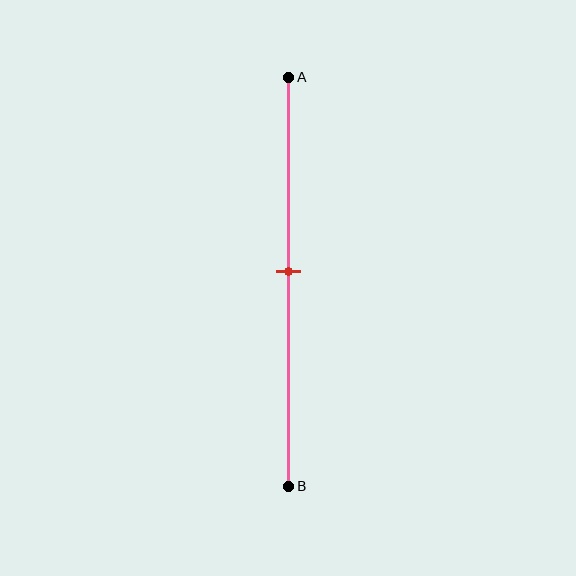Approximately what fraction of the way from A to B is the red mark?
The red mark is approximately 45% of the way from A to B.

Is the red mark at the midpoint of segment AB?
Yes, the mark is approximately at the midpoint.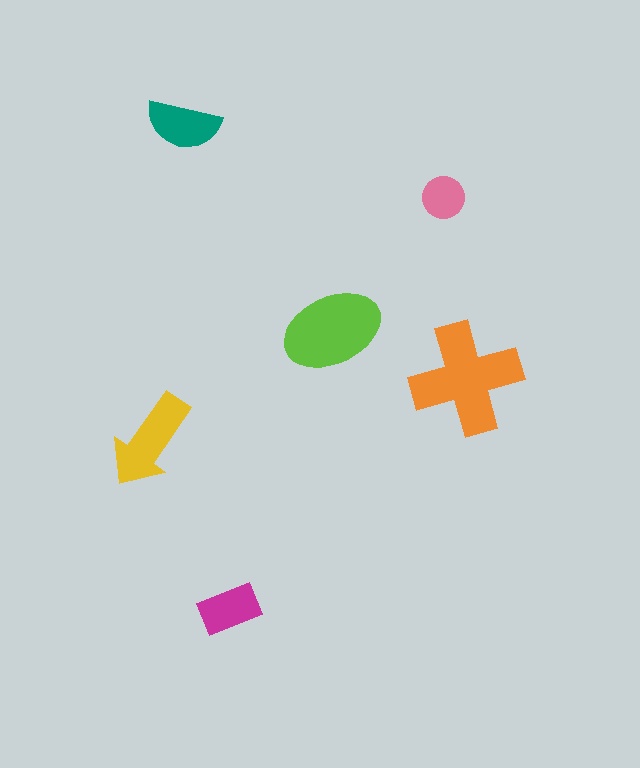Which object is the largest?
The orange cross.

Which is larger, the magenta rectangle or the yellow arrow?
The yellow arrow.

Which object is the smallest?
The pink circle.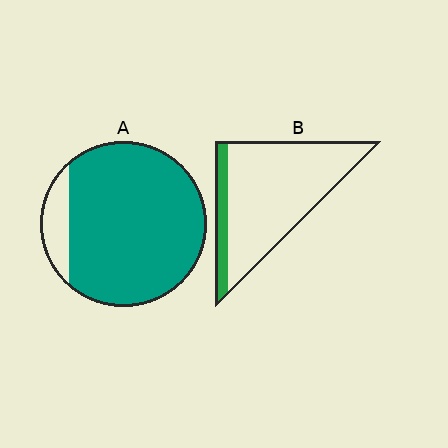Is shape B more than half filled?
No.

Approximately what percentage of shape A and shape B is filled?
A is approximately 90% and B is approximately 15%.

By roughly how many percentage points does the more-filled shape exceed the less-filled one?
By roughly 75 percentage points (A over B).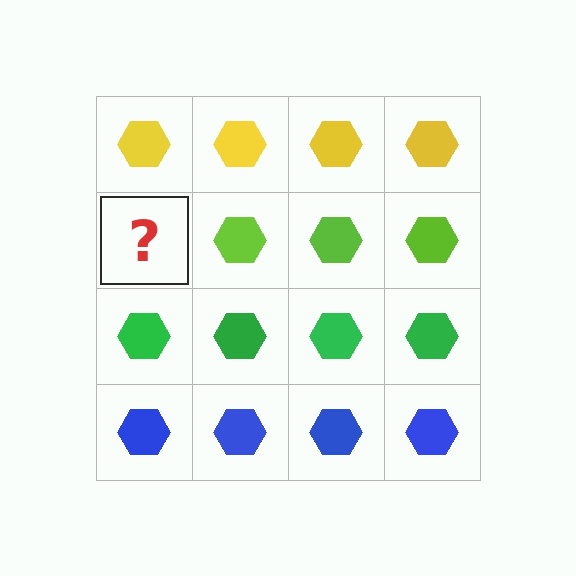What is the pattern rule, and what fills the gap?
The rule is that each row has a consistent color. The gap should be filled with a lime hexagon.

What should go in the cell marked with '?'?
The missing cell should contain a lime hexagon.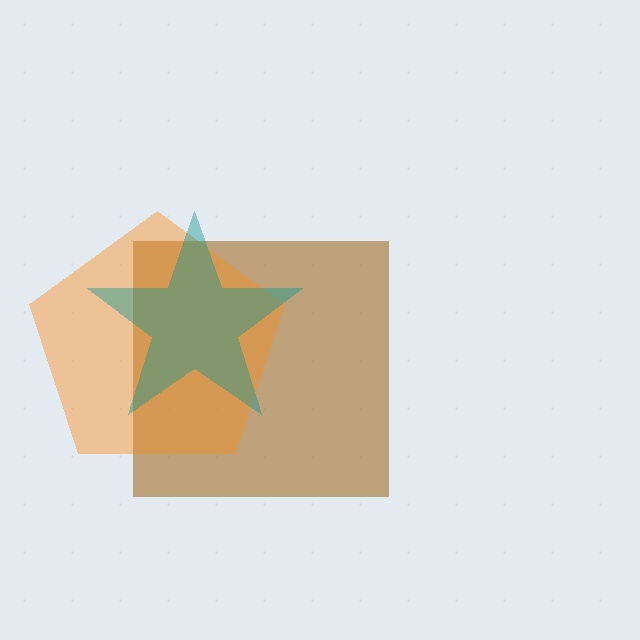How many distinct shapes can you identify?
There are 3 distinct shapes: a brown square, an orange pentagon, a teal star.